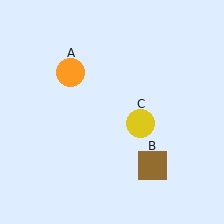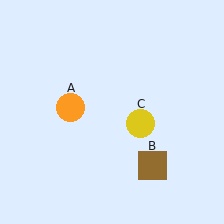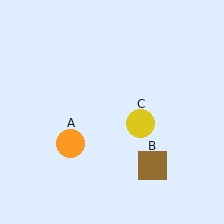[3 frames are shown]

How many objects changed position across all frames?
1 object changed position: orange circle (object A).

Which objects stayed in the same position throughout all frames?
Brown square (object B) and yellow circle (object C) remained stationary.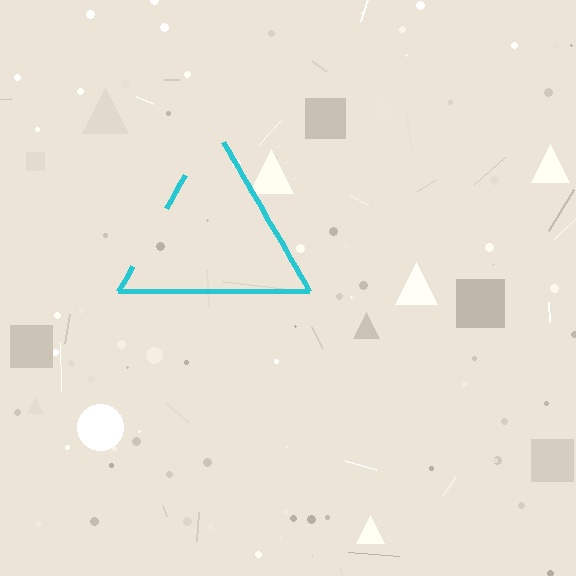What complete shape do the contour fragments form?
The contour fragments form a triangle.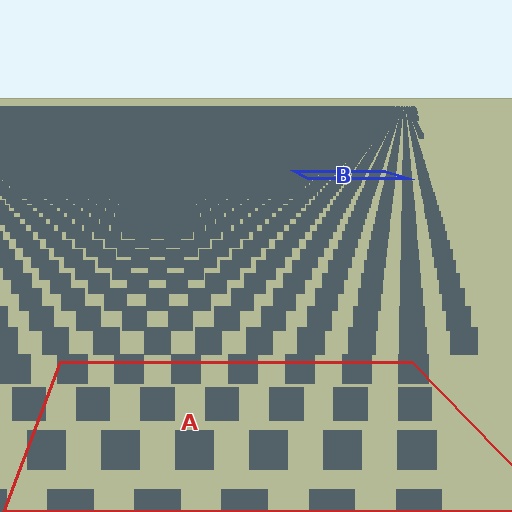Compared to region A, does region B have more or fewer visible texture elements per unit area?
Region B has more texture elements per unit area — they are packed more densely because it is farther away.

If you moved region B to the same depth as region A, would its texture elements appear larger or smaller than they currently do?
They would appear larger. At a closer depth, the same texture elements are projected at a bigger on-screen size.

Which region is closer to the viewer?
Region A is closer. The texture elements there are larger and more spread out.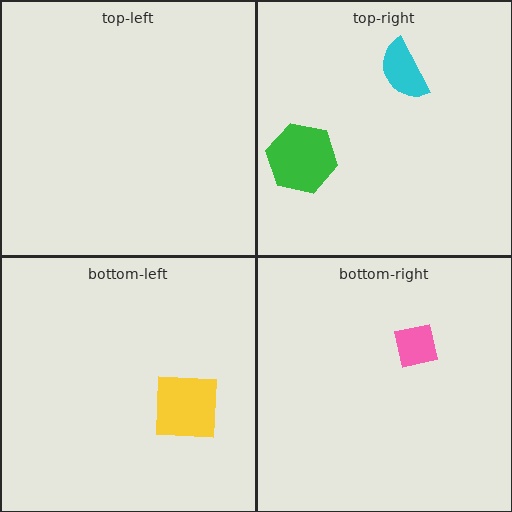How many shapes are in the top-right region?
2.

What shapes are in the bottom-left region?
The yellow square.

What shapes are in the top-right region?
The cyan semicircle, the green hexagon.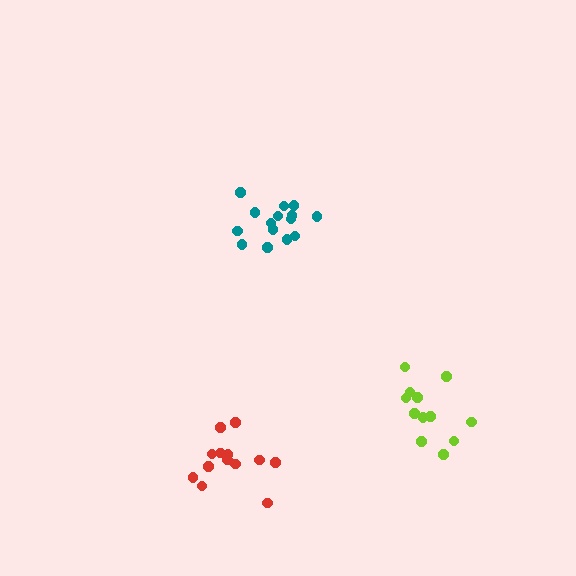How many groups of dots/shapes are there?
There are 3 groups.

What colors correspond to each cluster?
The clusters are colored: teal, red, lime.